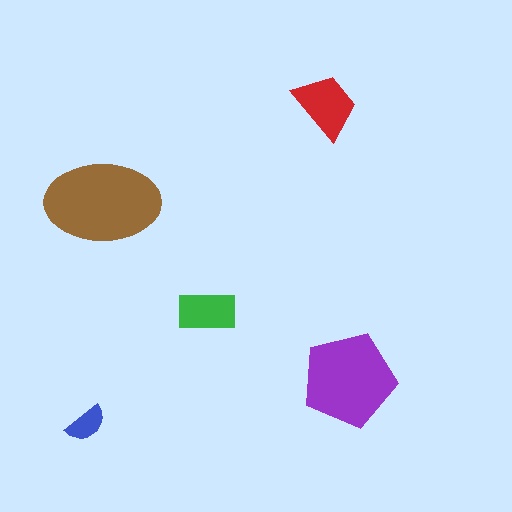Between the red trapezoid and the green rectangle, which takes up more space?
The red trapezoid.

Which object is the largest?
The brown ellipse.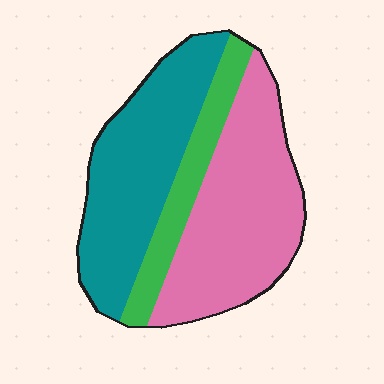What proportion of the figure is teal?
Teal takes up about two fifths (2/5) of the figure.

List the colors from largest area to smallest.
From largest to smallest: pink, teal, green.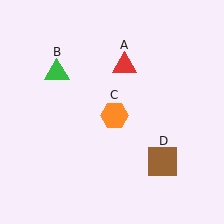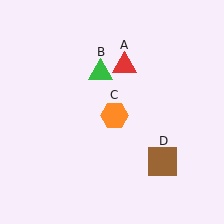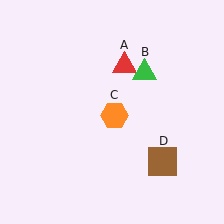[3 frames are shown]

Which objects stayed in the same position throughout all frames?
Red triangle (object A) and orange hexagon (object C) and brown square (object D) remained stationary.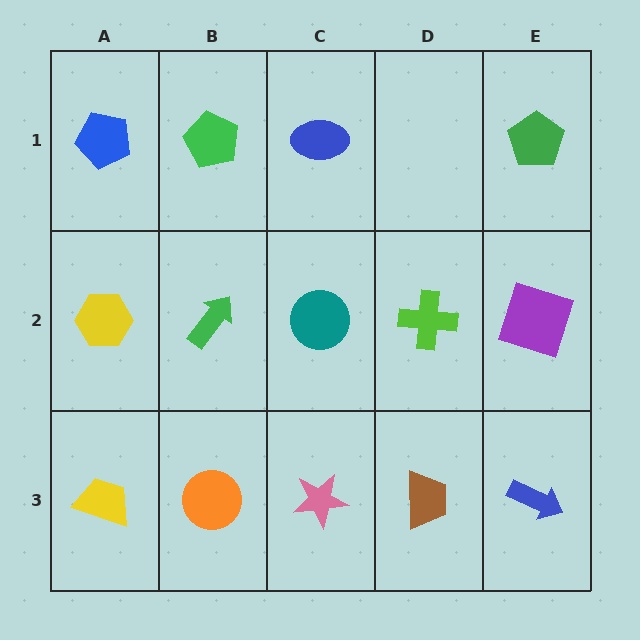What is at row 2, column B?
A green arrow.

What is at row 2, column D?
A lime cross.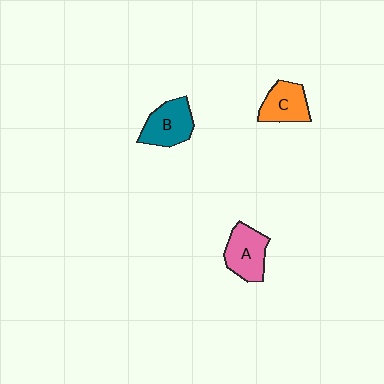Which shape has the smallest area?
Shape C (orange).